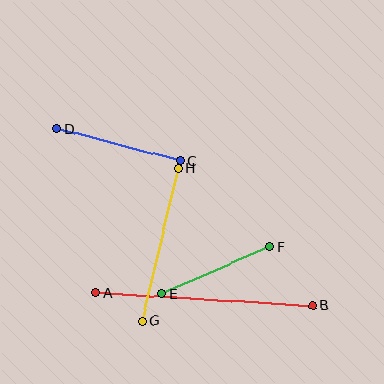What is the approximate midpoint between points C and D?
The midpoint is at approximately (118, 145) pixels.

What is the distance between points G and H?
The distance is approximately 157 pixels.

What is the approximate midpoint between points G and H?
The midpoint is at approximately (160, 245) pixels.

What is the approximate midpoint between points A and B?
The midpoint is at approximately (204, 299) pixels.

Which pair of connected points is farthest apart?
Points A and B are farthest apart.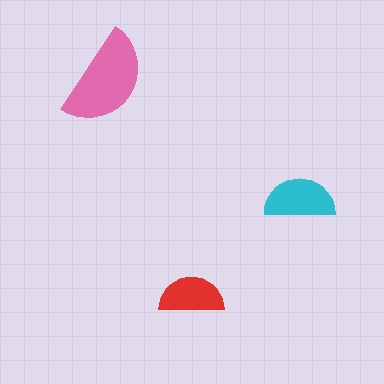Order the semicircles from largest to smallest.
the pink one, the cyan one, the red one.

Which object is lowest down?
The red semicircle is bottommost.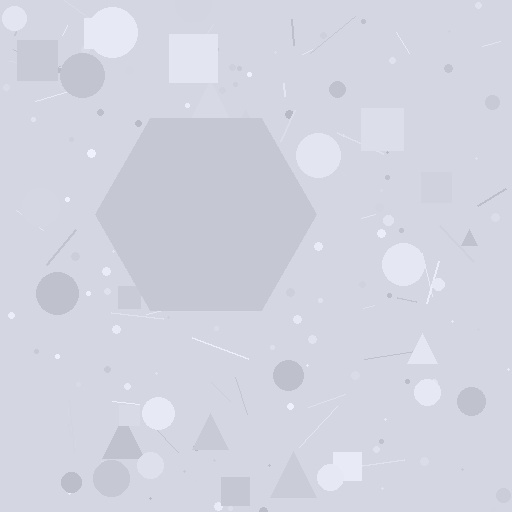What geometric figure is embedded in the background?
A hexagon is embedded in the background.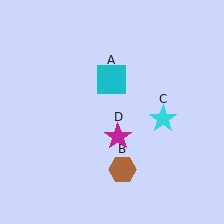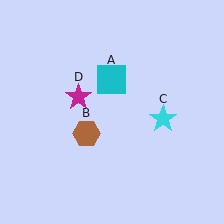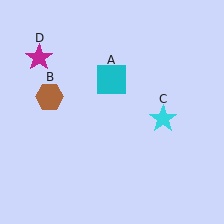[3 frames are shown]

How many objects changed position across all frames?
2 objects changed position: brown hexagon (object B), magenta star (object D).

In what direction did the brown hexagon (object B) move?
The brown hexagon (object B) moved up and to the left.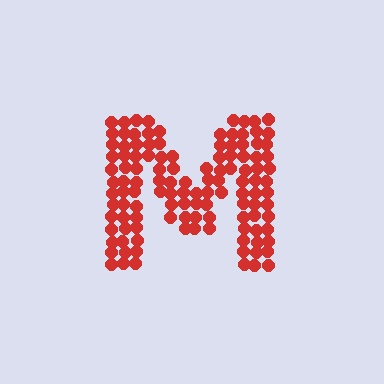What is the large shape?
The large shape is the letter M.